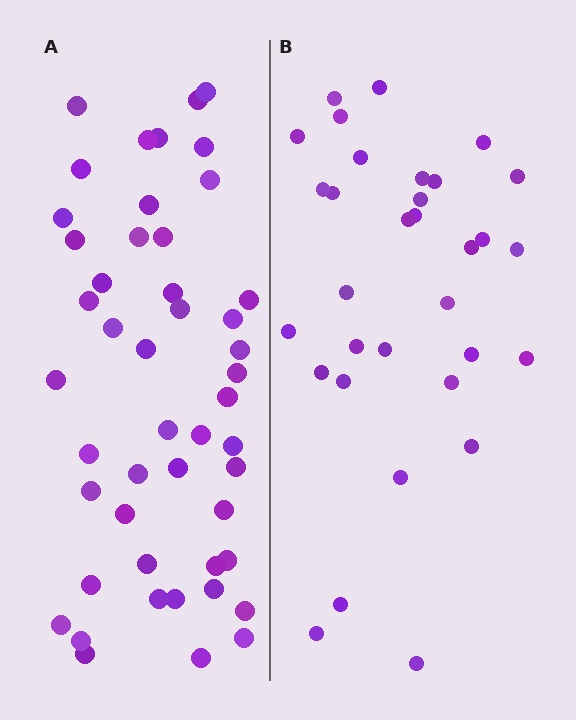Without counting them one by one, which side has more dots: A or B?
Region A (the left region) has more dots.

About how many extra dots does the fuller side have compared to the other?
Region A has approximately 15 more dots than region B.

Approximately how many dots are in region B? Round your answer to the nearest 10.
About 30 dots. (The exact count is 32, which rounds to 30.)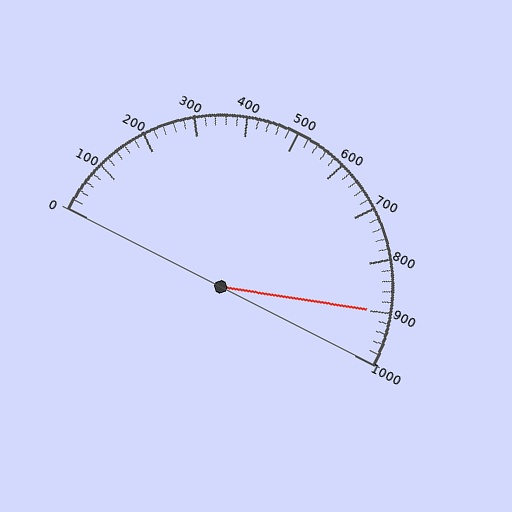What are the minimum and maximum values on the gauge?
The gauge ranges from 0 to 1000.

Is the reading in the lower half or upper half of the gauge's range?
The reading is in the upper half of the range (0 to 1000).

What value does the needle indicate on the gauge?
The needle indicates approximately 900.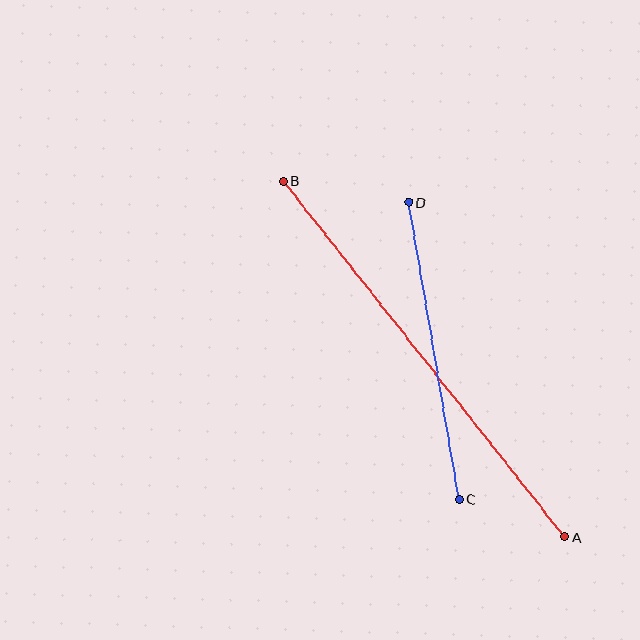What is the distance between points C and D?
The distance is approximately 301 pixels.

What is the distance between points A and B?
The distance is approximately 454 pixels.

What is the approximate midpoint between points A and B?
The midpoint is at approximately (424, 359) pixels.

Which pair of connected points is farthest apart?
Points A and B are farthest apart.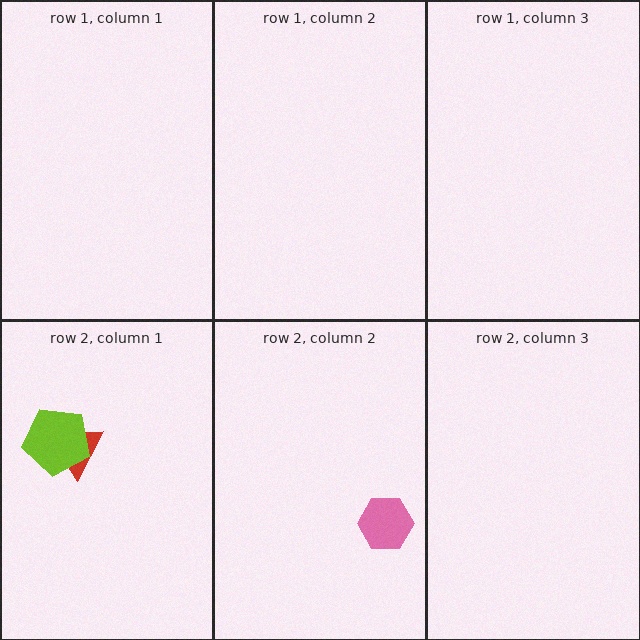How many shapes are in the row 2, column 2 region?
1.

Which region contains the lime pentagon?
The row 2, column 1 region.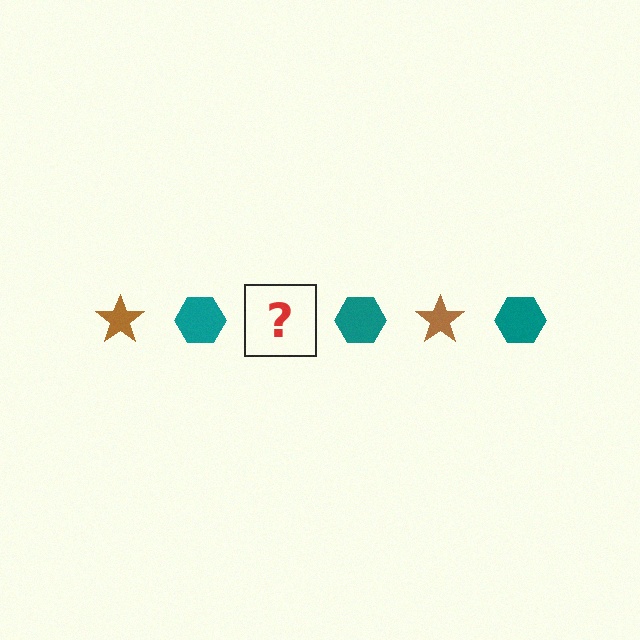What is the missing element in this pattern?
The missing element is a brown star.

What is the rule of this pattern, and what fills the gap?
The rule is that the pattern alternates between brown star and teal hexagon. The gap should be filled with a brown star.